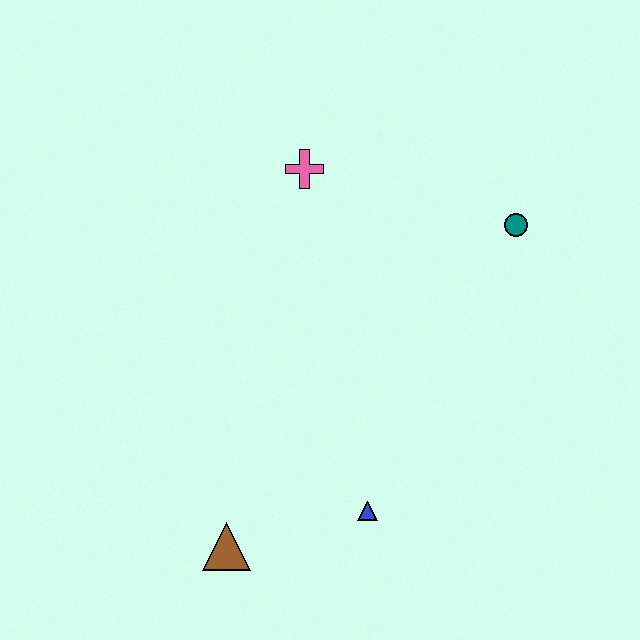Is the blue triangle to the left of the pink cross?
No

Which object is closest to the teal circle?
The pink cross is closest to the teal circle.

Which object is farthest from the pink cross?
The brown triangle is farthest from the pink cross.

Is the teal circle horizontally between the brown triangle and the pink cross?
No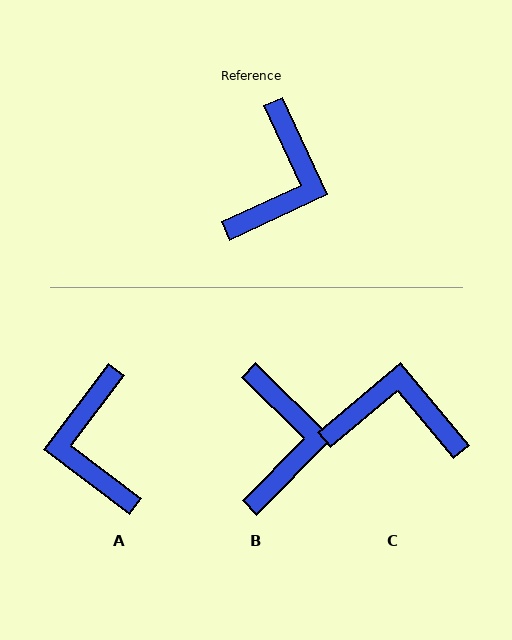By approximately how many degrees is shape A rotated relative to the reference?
Approximately 152 degrees clockwise.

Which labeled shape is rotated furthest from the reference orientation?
A, about 152 degrees away.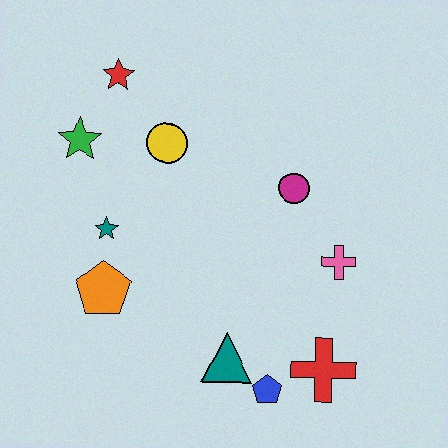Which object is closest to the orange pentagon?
The teal star is closest to the orange pentagon.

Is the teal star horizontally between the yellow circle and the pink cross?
No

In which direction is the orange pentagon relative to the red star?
The orange pentagon is below the red star.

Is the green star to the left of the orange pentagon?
Yes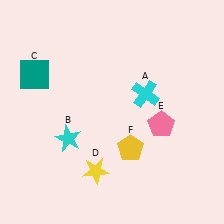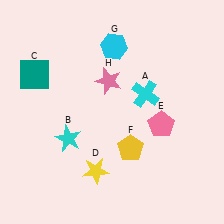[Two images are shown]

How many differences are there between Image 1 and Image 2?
There are 2 differences between the two images.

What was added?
A cyan hexagon (G), a pink star (H) were added in Image 2.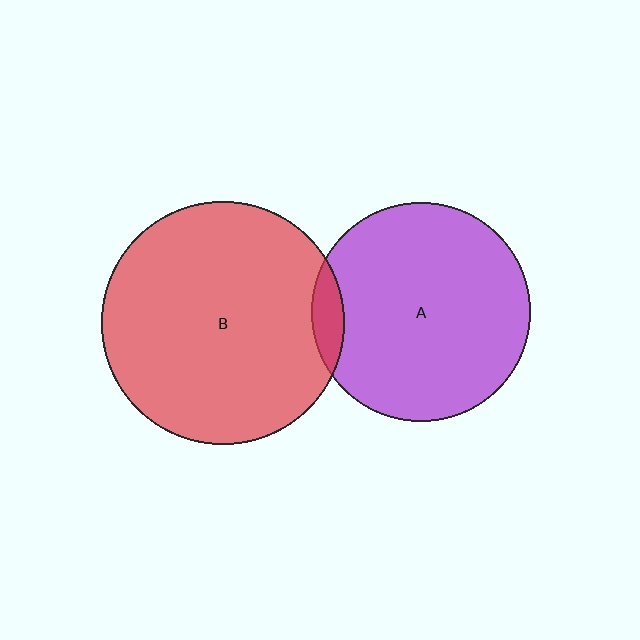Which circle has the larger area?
Circle B (red).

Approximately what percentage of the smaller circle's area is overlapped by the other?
Approximately 5%.